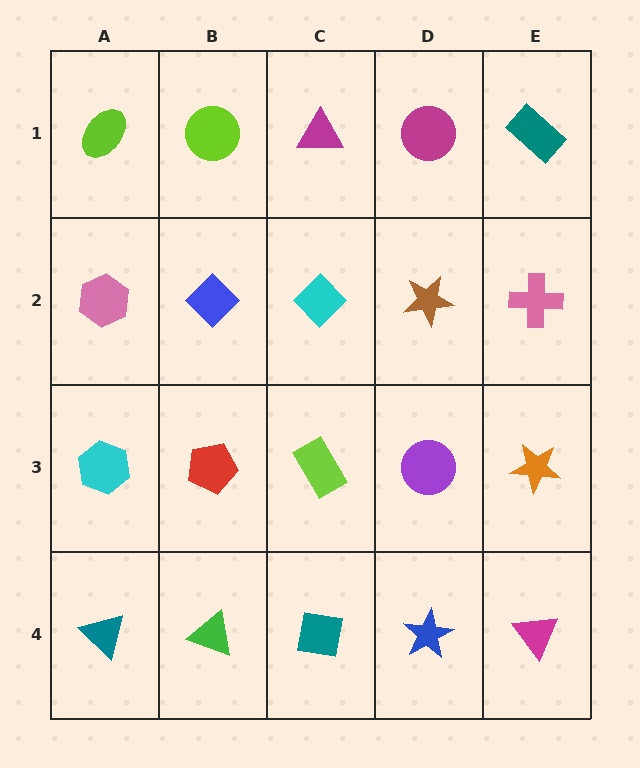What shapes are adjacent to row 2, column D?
A magenta circle (row 1, column D), a purple circle (row 3, column D), a cyan diamond (row 2, column C), a pink cross (row 2, column E).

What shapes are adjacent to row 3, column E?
A pink cross (row 2, column E), a magenta triangle (row 4, column E), a purple circle (row 3, column D).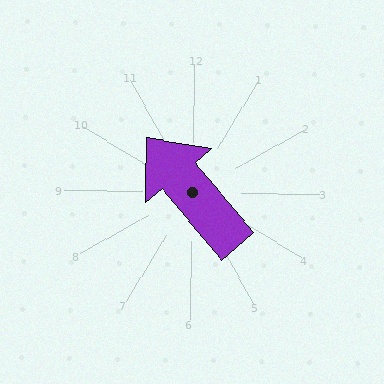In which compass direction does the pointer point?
Northwest.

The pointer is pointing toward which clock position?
Roughly 11 o'clock.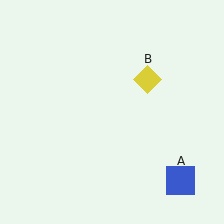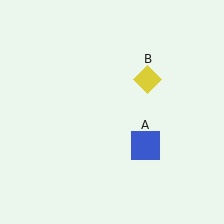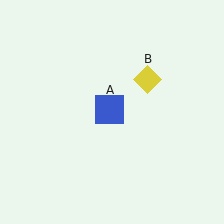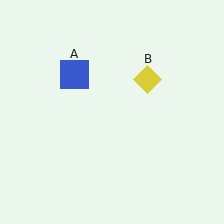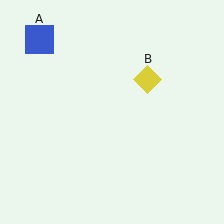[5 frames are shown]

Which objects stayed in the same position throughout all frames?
Yellow diamond (object B) remained stationary.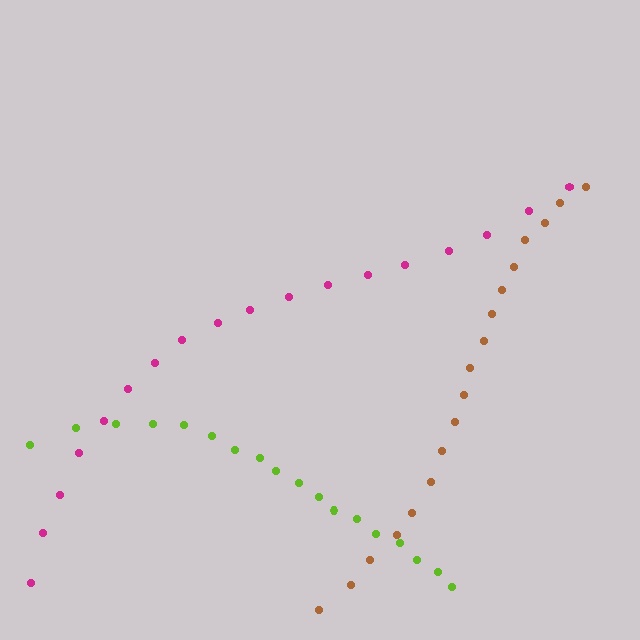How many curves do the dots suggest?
There are 3 distinct paths.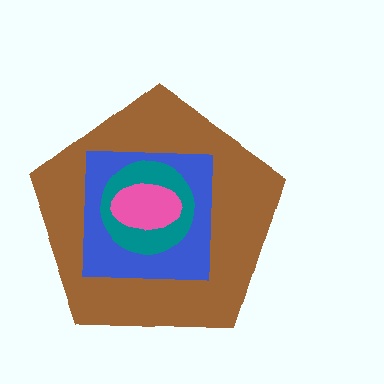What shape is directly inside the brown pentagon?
The blue square.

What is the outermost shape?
The brown pentagon.